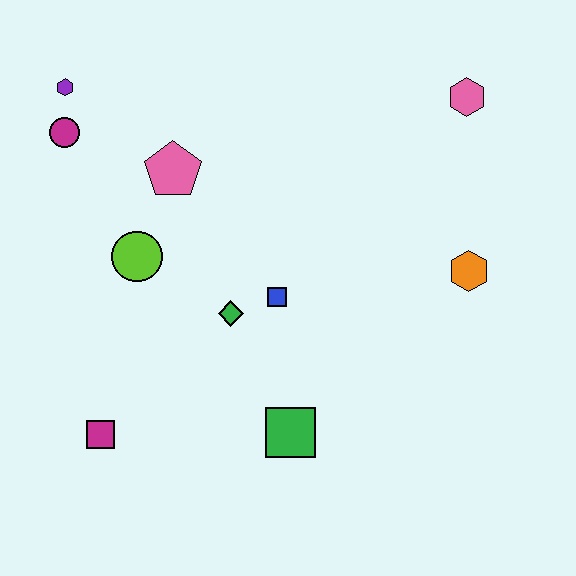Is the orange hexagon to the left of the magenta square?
No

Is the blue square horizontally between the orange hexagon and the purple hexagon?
Yes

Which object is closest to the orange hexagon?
The pink hexagon is closest to the orange hexagon.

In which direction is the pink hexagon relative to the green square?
The pink hexagon is above the green square.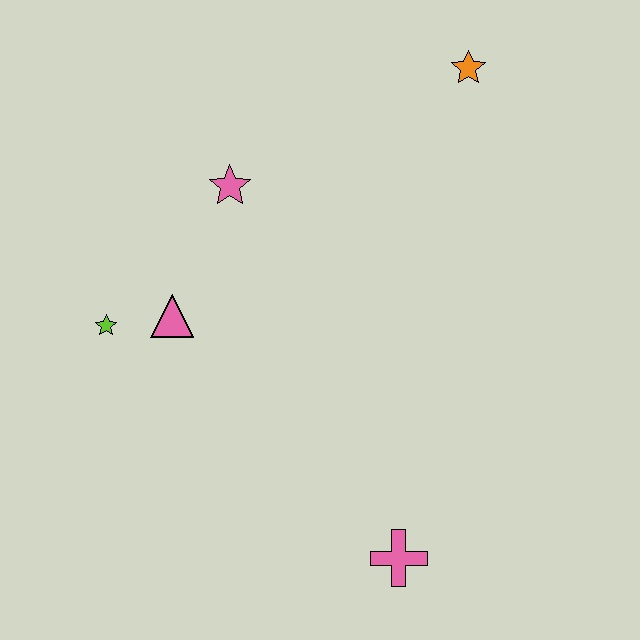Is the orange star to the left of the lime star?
No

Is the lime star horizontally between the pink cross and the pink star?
No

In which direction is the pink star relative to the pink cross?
The pink star is above the pink cross.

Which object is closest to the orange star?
The pink star is closest to the orange star.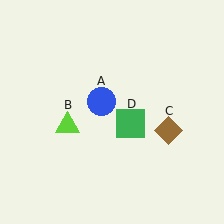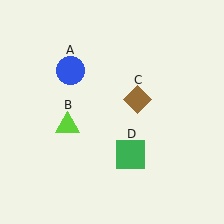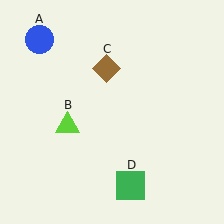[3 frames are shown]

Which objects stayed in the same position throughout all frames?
Lime triangle (object B) remained stationary.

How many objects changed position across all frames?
3 objects changed position: blue circle (object A), brown diamond (object C), green square (object D).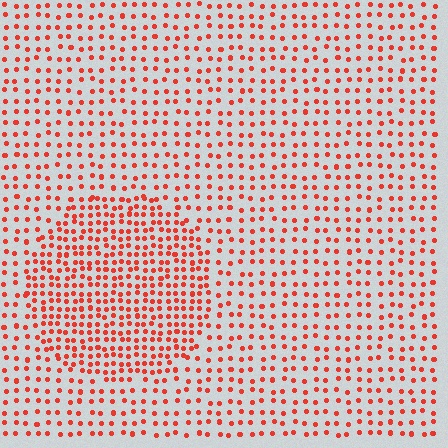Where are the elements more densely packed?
The elements are more densely packed inside the circle boundary.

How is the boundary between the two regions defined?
The boundary is defined by a change in element density (approximately 1.9x ratio). All elements are the same color, size, and shape.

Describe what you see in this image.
The image contains small red elements arranged at two different densities. A circle-shaped region is visible where the elements are more densely packed than the surrounding area.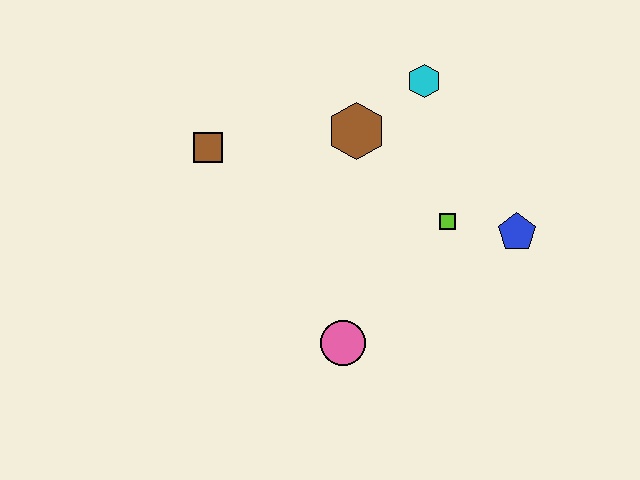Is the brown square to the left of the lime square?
Yes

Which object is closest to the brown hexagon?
The cyan hexagon is closest to the brown hexagon.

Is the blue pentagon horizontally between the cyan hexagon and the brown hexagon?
No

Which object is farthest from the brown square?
The blue pentagon is farthest from the brown square.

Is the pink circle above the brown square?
No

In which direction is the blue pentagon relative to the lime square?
The blue pentagon is to the right of the lime square.